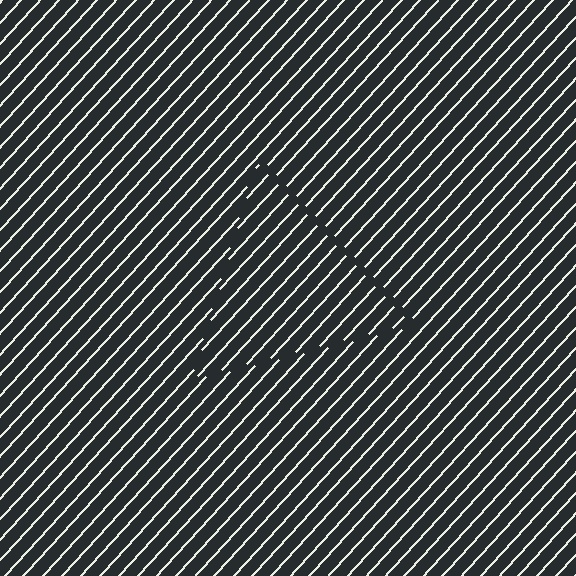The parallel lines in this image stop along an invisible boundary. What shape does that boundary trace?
An illusory triangle. The interior of the shape contains the same grating, shifted by half a period — the contour is defined by the phase discontinuity where line-ends from the inner and outer gratings abut.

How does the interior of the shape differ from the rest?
The interior of the shape contains the same grating, shifted by half a period — the contour is defined by the phase discontinuity where line-ends from the inner and outer gratings abut.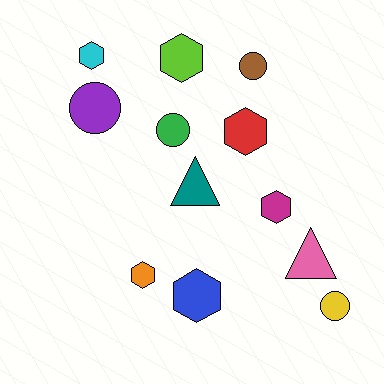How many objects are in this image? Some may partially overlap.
There are 12 objects.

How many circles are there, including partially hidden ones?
There are 4 circles.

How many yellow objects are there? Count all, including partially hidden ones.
There is 1 yellow object.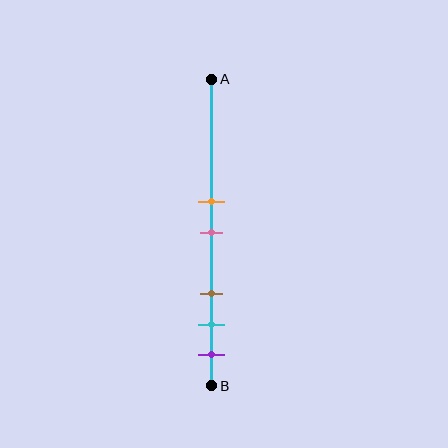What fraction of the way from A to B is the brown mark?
The brown mark is approximately 70% (0.7) of the way from A to B.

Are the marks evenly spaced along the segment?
No, the marks are not evenly spaced.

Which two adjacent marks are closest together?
The orange and pink marks are the closest adjacent pair.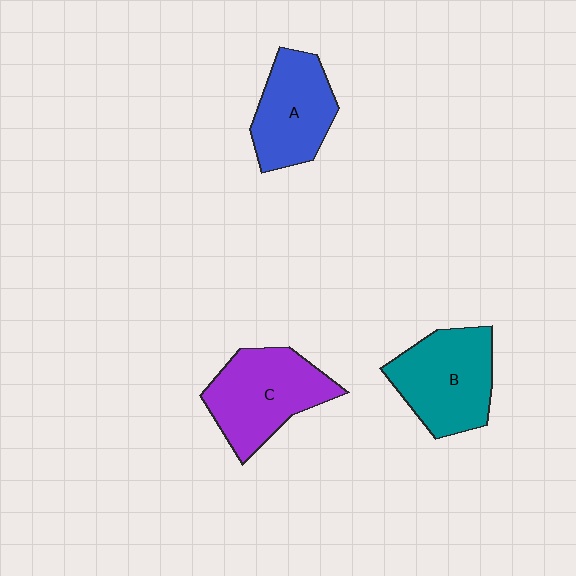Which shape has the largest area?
Shape C (purple).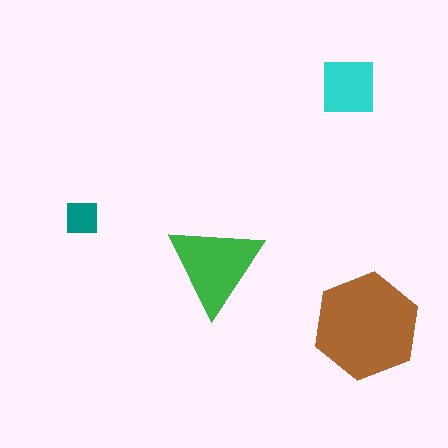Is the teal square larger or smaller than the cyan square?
Smaller.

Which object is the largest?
The brown hexagon.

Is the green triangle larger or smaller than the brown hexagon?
Smaller.